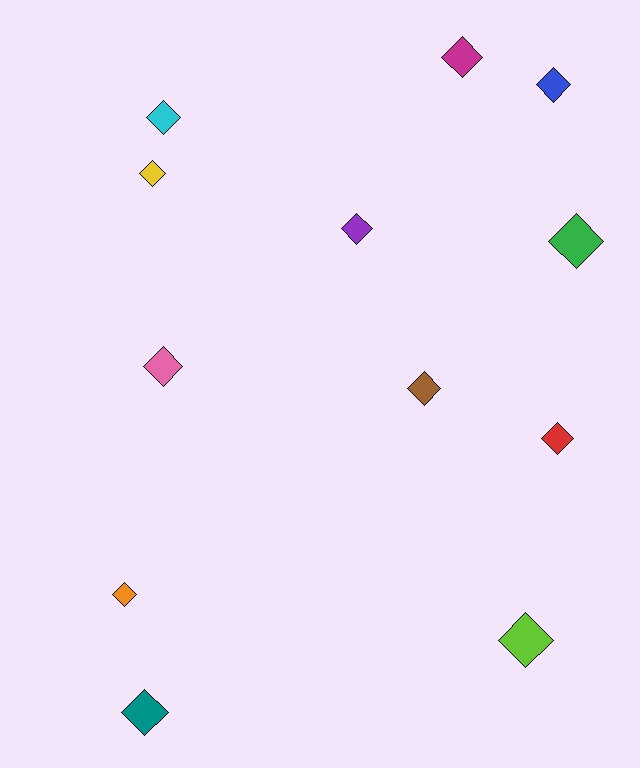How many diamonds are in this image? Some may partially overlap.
There are 12 diamonds.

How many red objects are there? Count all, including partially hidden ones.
There is 1 red object.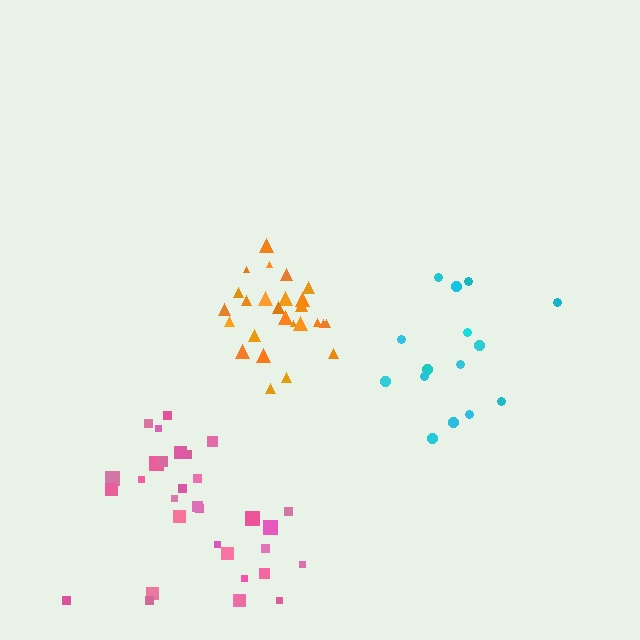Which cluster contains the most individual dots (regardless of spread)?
Pink (32).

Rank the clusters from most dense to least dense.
orange, pink, cyan.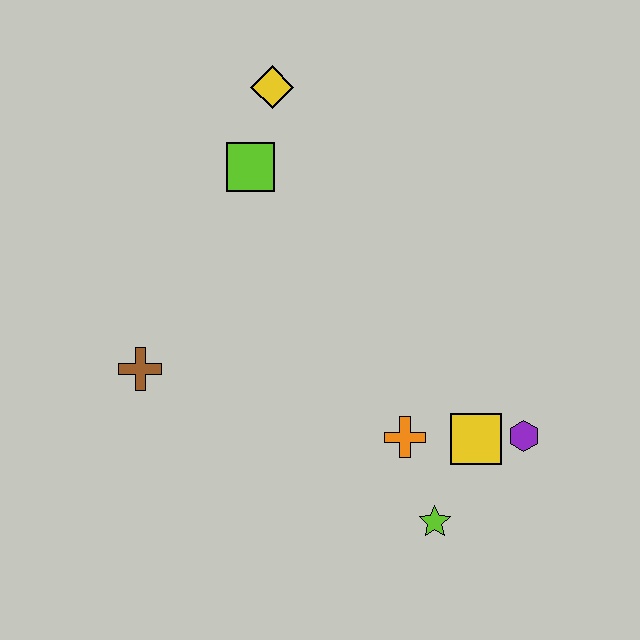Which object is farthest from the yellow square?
The yellow diamond is farthest from the yellow square.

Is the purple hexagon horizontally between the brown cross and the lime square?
No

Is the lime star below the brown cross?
Yes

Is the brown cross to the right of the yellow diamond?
No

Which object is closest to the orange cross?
The yellow square is closest to the orange cross.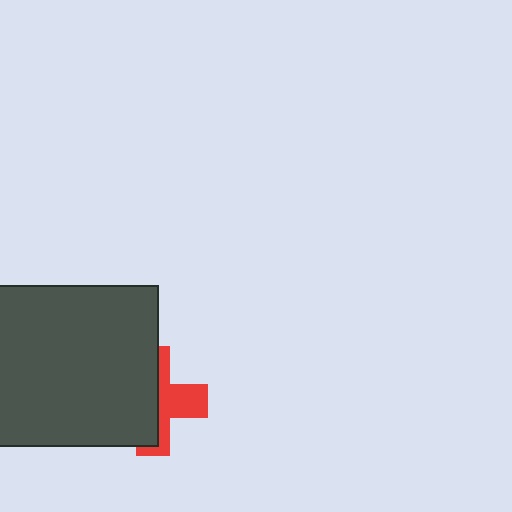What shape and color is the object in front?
The object in front is a dark gray square.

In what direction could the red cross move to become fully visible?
The red cross could move right. That would shift it out from behind the dark gray square entirely.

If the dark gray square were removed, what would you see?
You would see the complete red cross.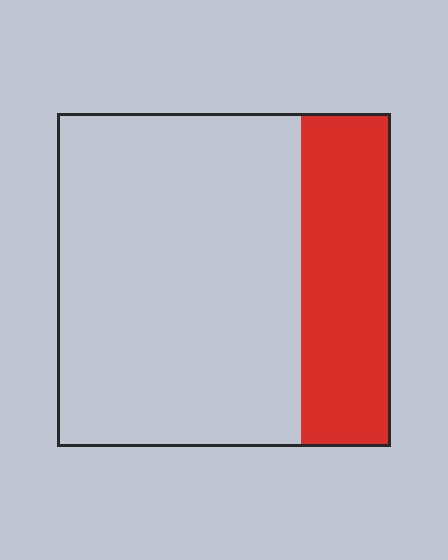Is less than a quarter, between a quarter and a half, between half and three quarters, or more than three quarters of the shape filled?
Between a quarter and a half.